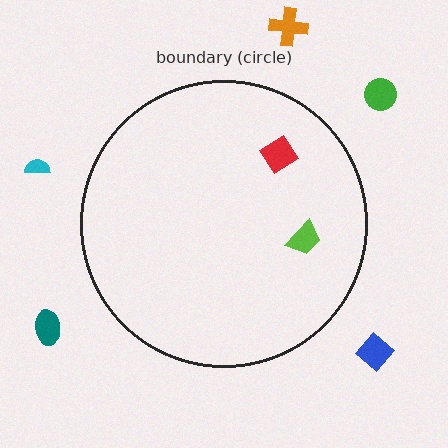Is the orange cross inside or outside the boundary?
Outside.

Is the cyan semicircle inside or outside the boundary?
Outside.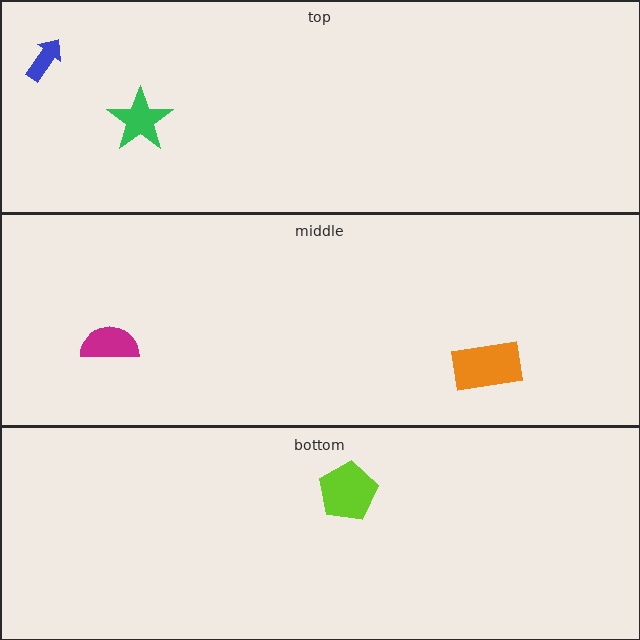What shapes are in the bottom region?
The lime pentagon.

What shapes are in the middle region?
The magenta semicircle, the orange rectangle.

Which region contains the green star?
The top region.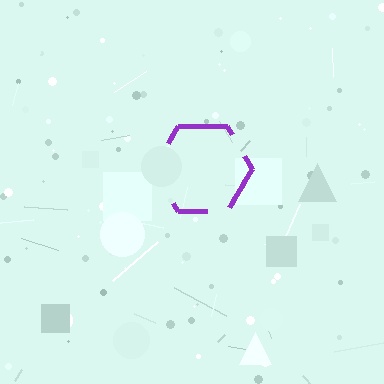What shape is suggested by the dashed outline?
The dashed outline suggests a hexagon.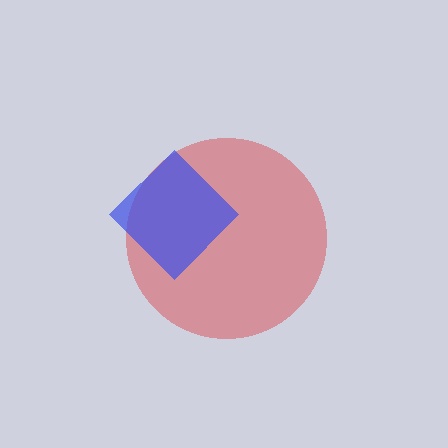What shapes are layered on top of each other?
The layered shapes are: a red circle, a blue diamond.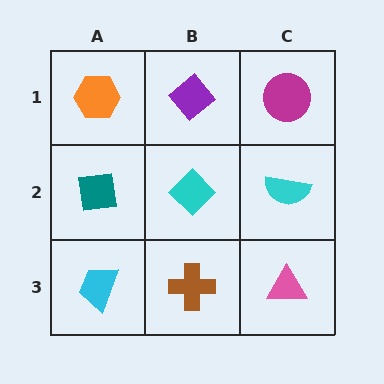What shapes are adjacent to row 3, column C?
A cyan semicircle (row 2, column C), a brown cross (row 3, column B).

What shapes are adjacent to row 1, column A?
A teal square (row 2, column A), a purple diamond (row 1, column B).